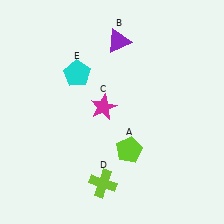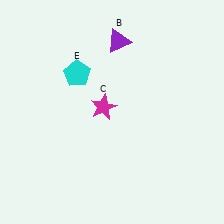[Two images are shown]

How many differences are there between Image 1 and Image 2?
There are 2 differences between the two images.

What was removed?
The lime pentagon (A), the lime cross (D) were removed in Image 2.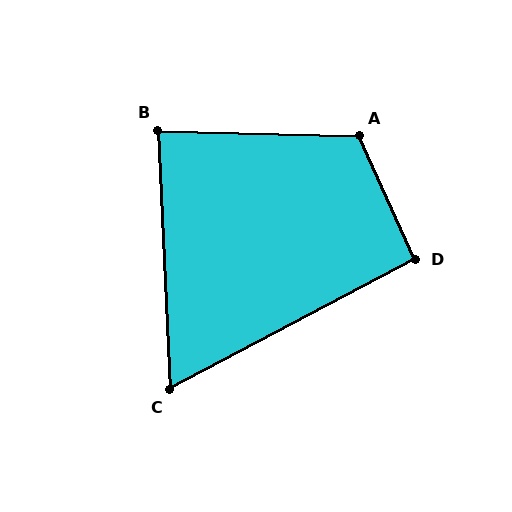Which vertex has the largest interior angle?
A, at approximately 115 degrees.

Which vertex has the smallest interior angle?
C, at approximately 65 degrees.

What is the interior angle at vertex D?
Approximately 94 degrees (approximately right).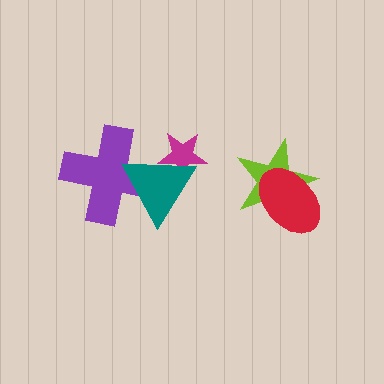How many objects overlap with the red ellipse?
1 object overlaps with the red ellipse.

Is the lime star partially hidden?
Yes, it is partially covered by another shape.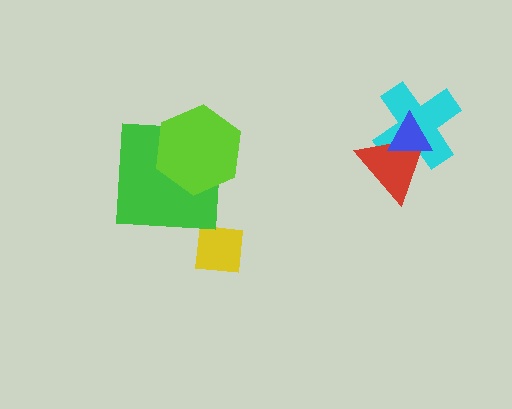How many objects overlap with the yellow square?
0 objects overlap with the yellow square.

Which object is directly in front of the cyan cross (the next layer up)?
The red triangle is directly in front of the cyan cross.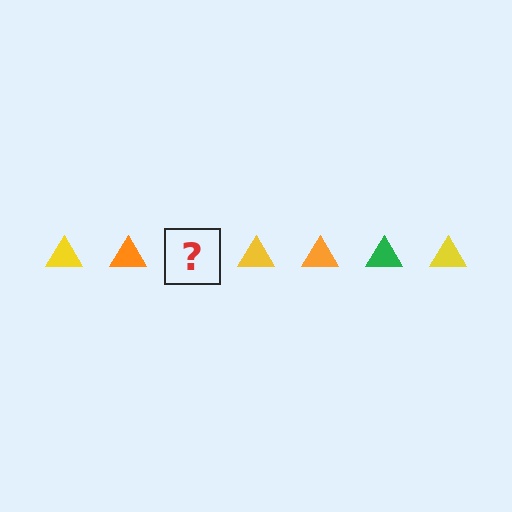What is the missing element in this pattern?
The missing element is a green triangle.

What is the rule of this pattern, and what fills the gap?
The rule is that the pattern cycles through yellow, orange, green triangles. The gap should be filled with a green triangle.